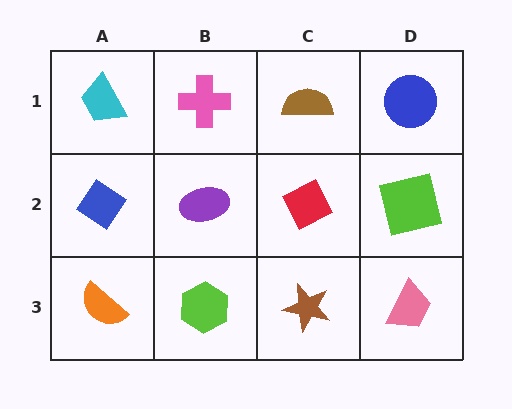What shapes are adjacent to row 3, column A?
A blue diamond (row 2, column A), a lime hexagon (row 3, column B).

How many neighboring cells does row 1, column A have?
2.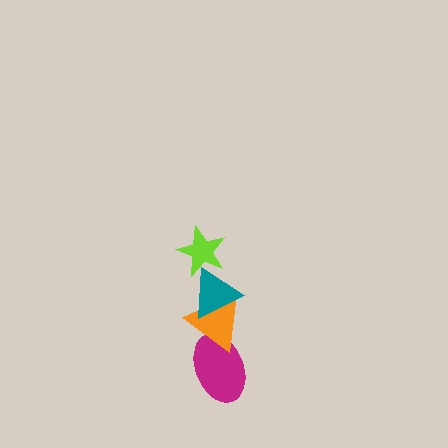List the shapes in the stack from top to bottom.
From top to bottom: the lime star, the teal triangle, the orange triangle, the magenta ellipse.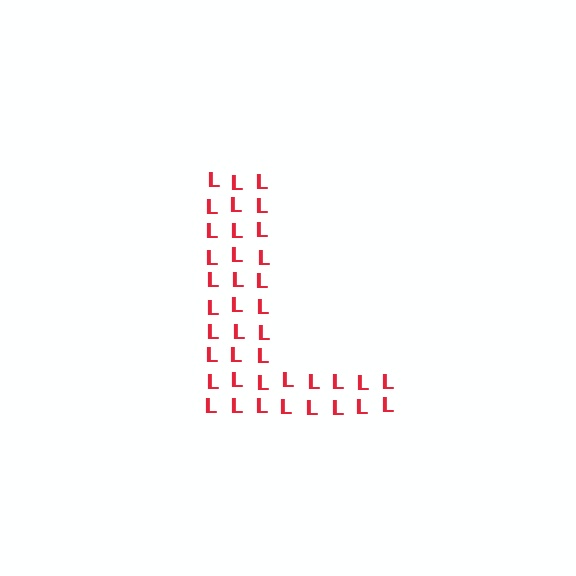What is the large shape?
The large shape is the letter L.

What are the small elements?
The small elements are letter L's.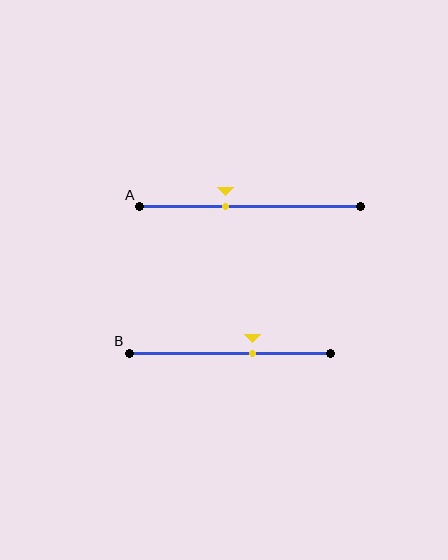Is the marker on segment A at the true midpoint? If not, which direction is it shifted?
No, the marker on segment A is shifted to the left by about 11% of the segment length.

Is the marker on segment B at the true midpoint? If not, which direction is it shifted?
No, the marker on segment B is shifted to the right by about 11% of the segment length.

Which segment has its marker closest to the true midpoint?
Segment B has its marker closest to the true midpoint.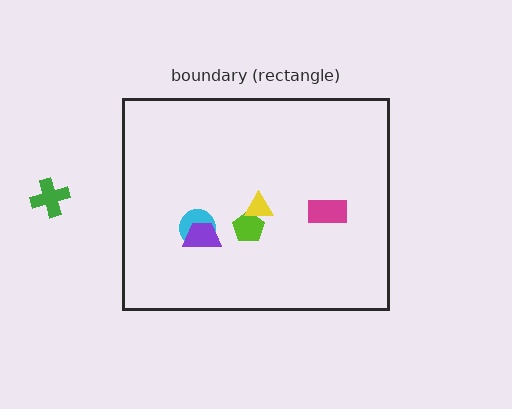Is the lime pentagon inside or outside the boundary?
Inside.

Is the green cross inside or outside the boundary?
Outside.